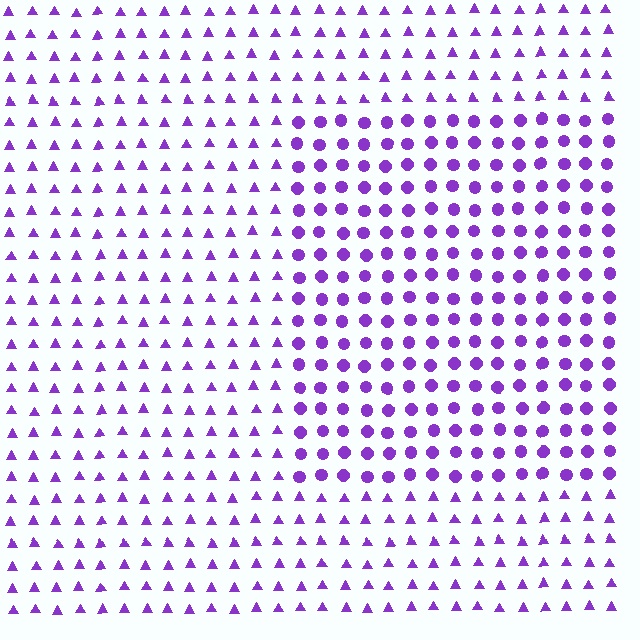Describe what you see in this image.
The image is filled with small purple elements arranged in a uniform grid. A rectangle-shaped region contains circles, while the surrounding area contains triangles. The boundary is defined purely by the change in element shape.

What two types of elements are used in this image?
The image uses circles inside the rectangle region and triangles outside it.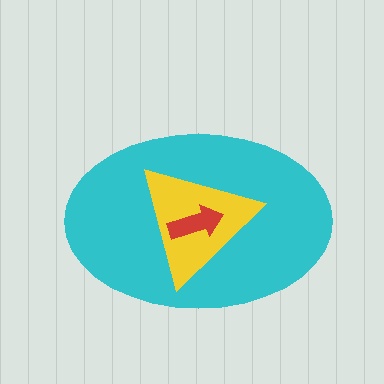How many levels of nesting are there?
3.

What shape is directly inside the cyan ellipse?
The yellow triangle.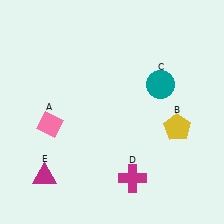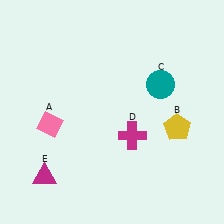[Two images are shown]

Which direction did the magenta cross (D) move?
The magenta cross (D) moved up.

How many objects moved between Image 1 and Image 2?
1 object moved between the two images.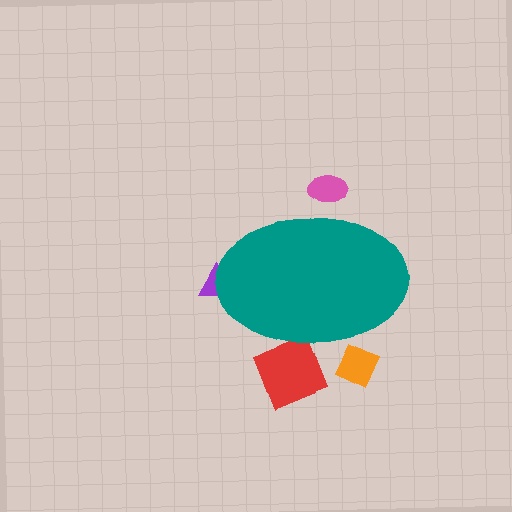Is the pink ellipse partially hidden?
Yes, the pink ellipse is partially hidden behind the teal ellipse.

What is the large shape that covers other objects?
A teal ellipse.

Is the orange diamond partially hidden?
Yes, the orange diamond is partially hidden behind the teal ellipse.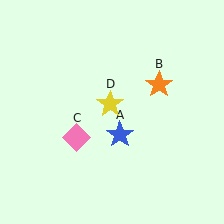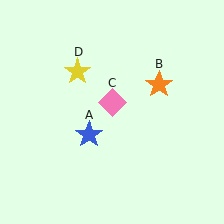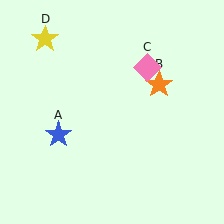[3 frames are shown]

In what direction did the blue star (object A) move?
The blue star (object A) moved left.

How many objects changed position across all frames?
3 objects changed position: blue star (object A), pink diamond (object C), yellow star (object D).